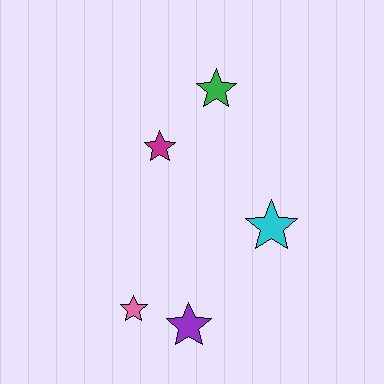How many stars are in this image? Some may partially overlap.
There are 5 stars.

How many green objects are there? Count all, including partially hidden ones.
There is 1 green object.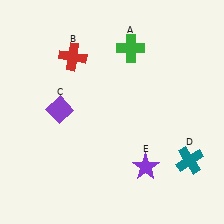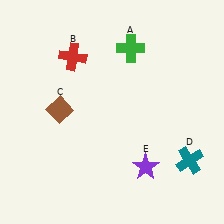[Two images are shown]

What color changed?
The diamond (C) changed from purple in Image 1 to brown in Image 2.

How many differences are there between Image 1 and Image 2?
There is 1 difference between the two images.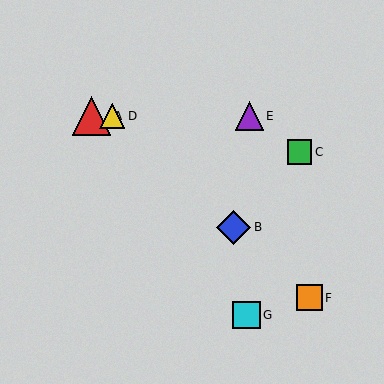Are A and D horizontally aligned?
Yes, both are at y≈116.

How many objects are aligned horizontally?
3 objects (A, D, E) are aligned horizontally.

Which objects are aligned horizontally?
Objects A, D, E are aligned horizontally.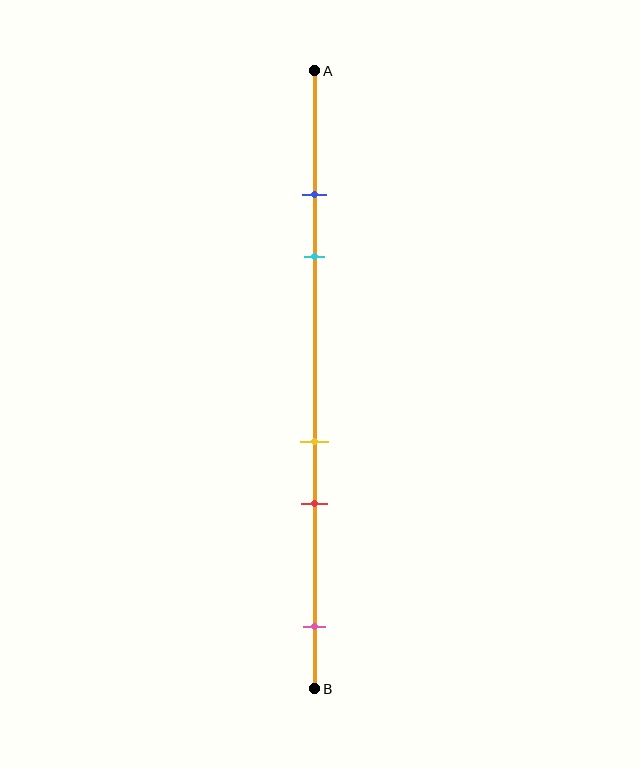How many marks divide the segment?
There are 5 marks dividing the segment.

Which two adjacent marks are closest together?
The blue and cyan marks are the closest adjacent pair.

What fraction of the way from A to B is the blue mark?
The blue mark is approximately 20% (0.2) of the way from A to B.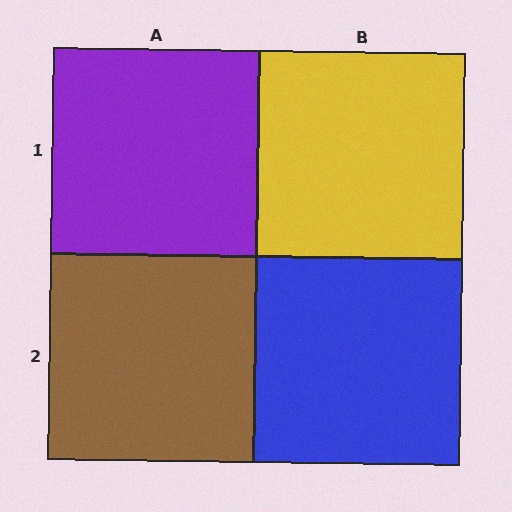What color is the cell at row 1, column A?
Purple.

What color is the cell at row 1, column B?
Yellow.